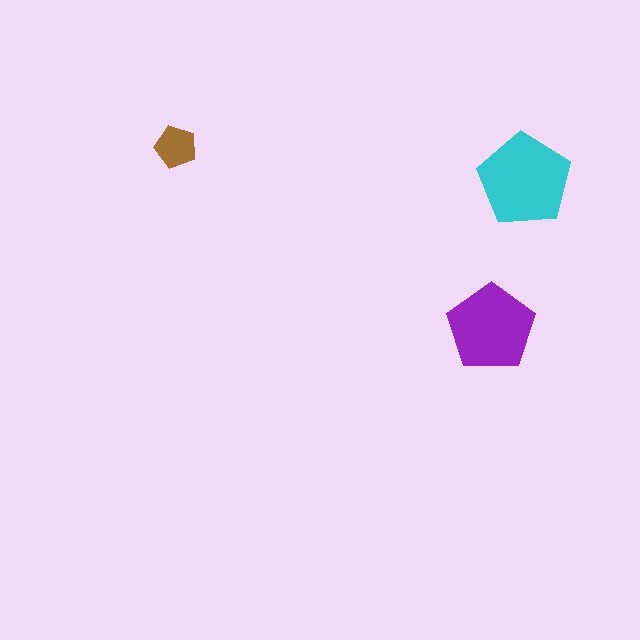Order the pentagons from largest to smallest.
the cyan one, the purple one, the brown one.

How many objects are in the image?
There are 3 objects in the image.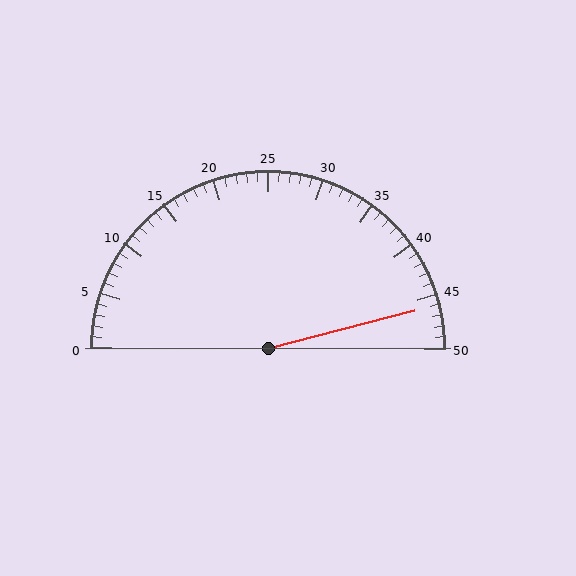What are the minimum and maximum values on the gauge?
The gauge ranges from 0 to 50.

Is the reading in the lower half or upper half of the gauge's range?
The reading is in the upper half of the range (0 to 50).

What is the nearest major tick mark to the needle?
The nearest major tick mark is 45.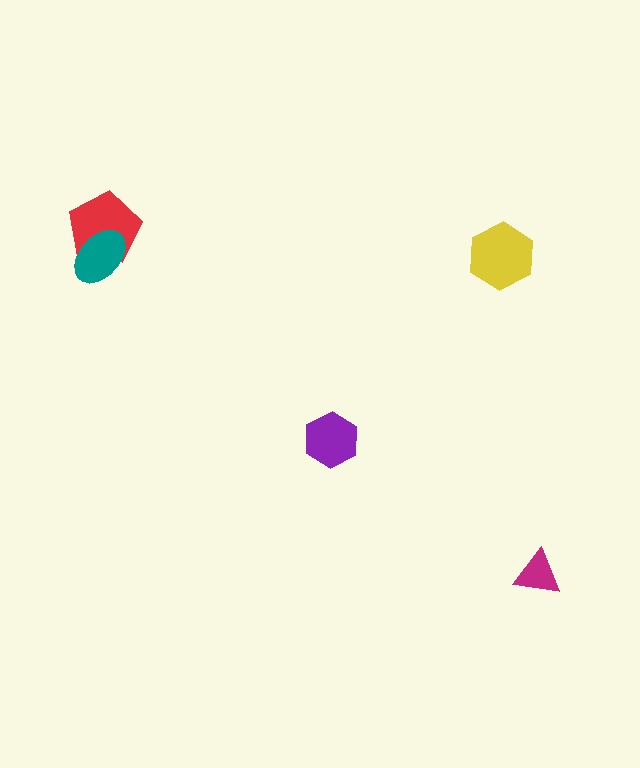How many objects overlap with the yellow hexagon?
0 objects overlap with the yellow hexagon.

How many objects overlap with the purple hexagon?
0 objects overlap with the purple hexagon.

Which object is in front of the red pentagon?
The teal ellipse is in front of the red pentagon.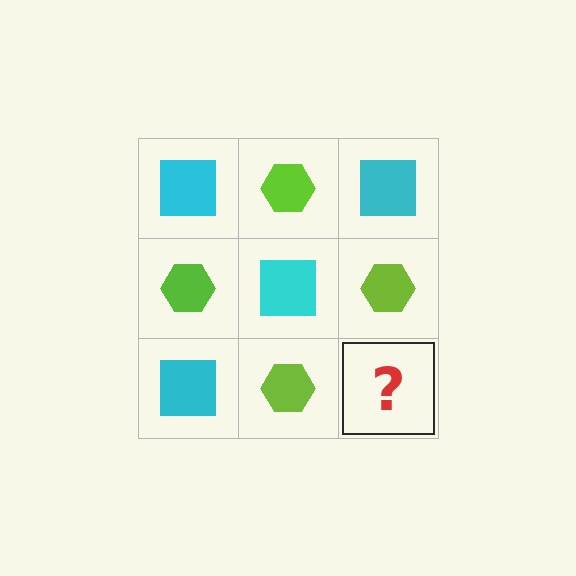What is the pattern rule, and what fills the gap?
The rule is that it alternates cyan square and lime hexagon in a checkerboard pattern. The gap should be filled with a cyan square.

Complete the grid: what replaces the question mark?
The question mark should be replaced with a cyan square.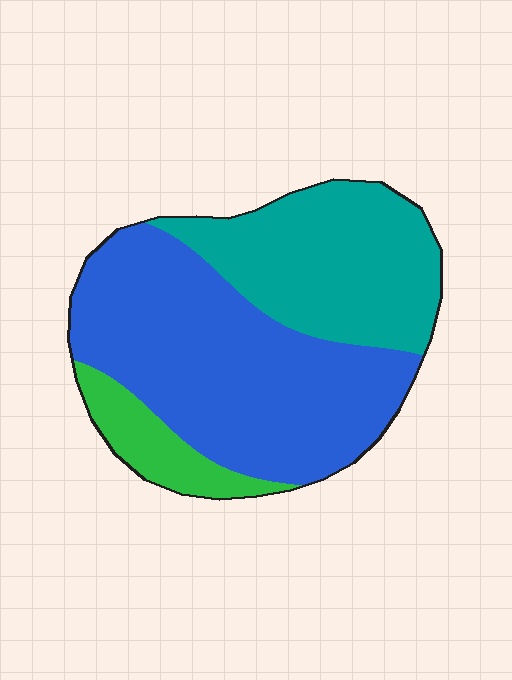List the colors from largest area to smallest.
From largest to smallest: blue, teal, green.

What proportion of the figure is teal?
Teal takes up between a third and a half of the figure.